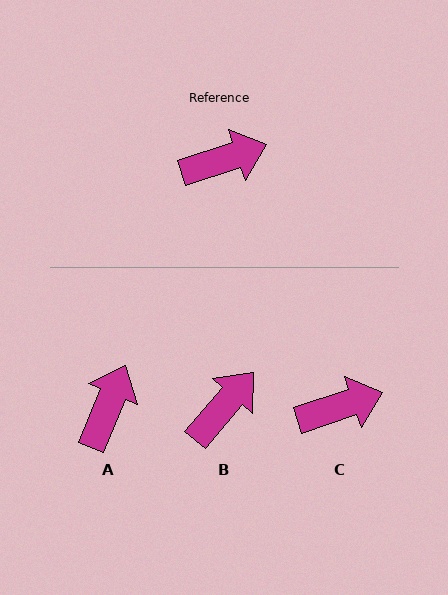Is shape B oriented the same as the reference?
No, it is off by about 31 degrees.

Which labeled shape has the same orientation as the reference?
C.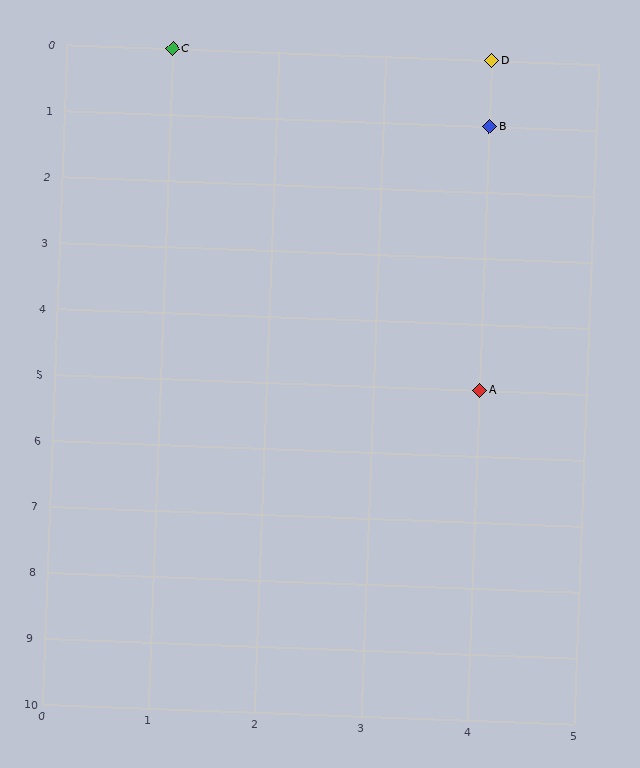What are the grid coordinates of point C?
Point C is at grid coordinates (1, 0).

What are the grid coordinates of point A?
Point A is at grid coordinates (4, 5).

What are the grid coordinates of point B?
Point B is at grid coordinates (4, 1).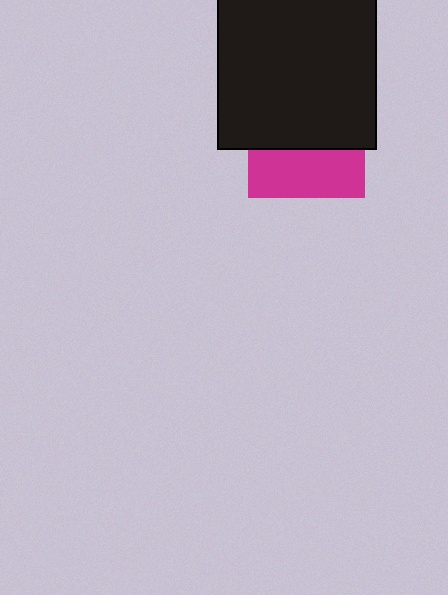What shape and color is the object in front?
The object in front is a black square.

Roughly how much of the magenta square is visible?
A small part of it is visible (roughly 41%).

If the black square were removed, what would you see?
You would see the complete magenta square.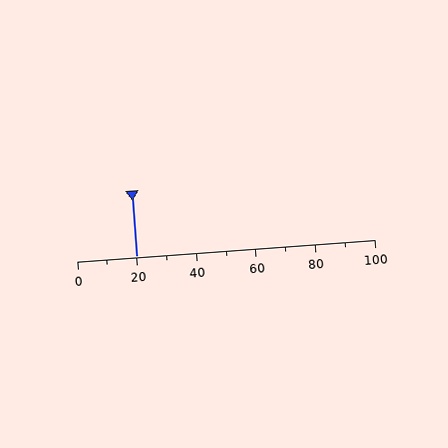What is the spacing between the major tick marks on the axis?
The major ticks are spaced 20 apart.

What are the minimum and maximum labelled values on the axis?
The axis runs from 0 to 100.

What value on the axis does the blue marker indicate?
The marker indicates approximately 20.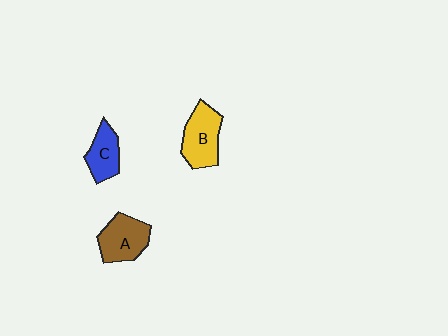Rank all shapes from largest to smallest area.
From largest to smallest: B (yellow), A (brown), C (blue).